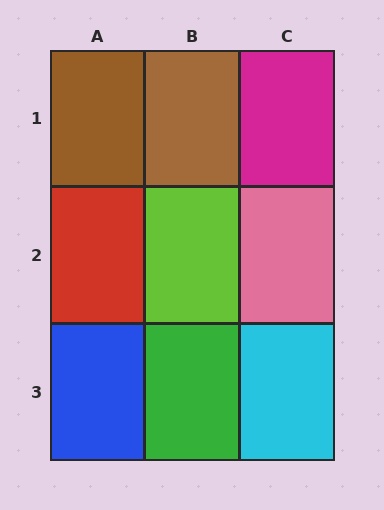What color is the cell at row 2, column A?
Red.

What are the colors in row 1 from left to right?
Brown, brown, magenta.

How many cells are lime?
1 cell is lime.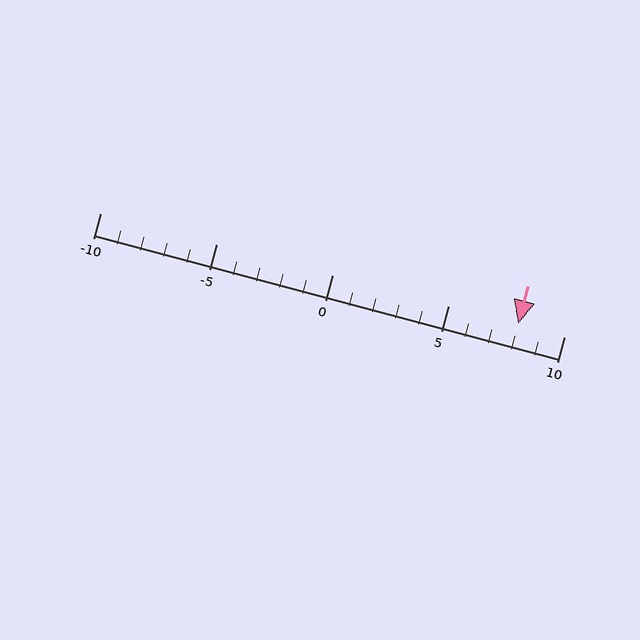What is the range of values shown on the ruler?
The ruler shows values from -10 to 10.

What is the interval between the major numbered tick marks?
The major tick marks are spaced 5 units apart.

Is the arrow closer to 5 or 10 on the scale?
The arrow is closer to 10.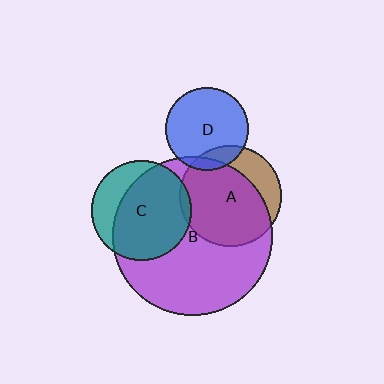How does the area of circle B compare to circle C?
Approximately 2.6 times.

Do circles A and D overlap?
Yes.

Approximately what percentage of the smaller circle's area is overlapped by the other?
Approximately 15%.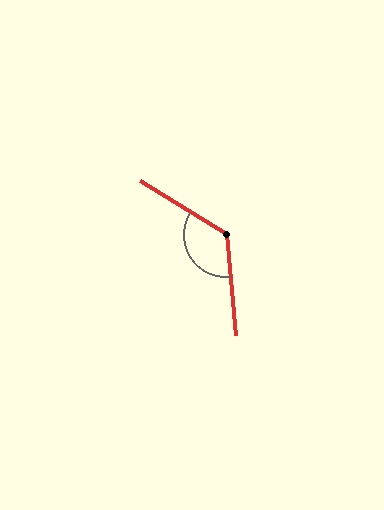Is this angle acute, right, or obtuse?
It is obtuse.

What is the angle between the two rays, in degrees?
Approximately 127 degrees.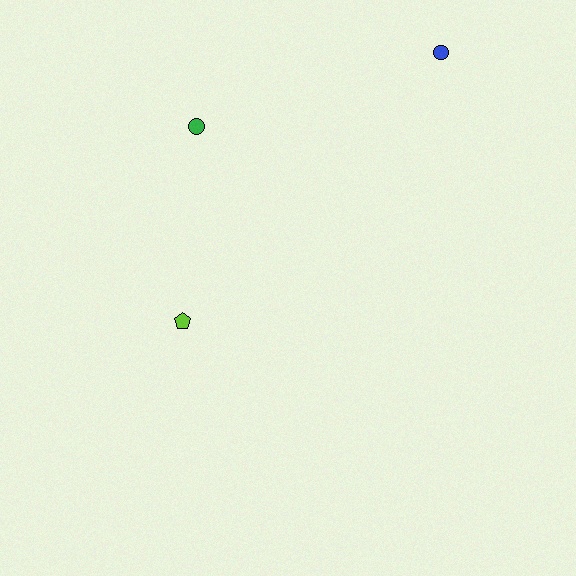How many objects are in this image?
There are 3 objects.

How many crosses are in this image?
There are no crosses.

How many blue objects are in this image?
There is 1 blue object.